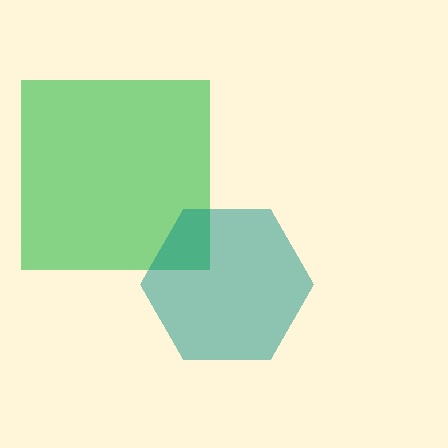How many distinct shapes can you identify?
There are 2 distinct shapes: a green square, a teal hexagon.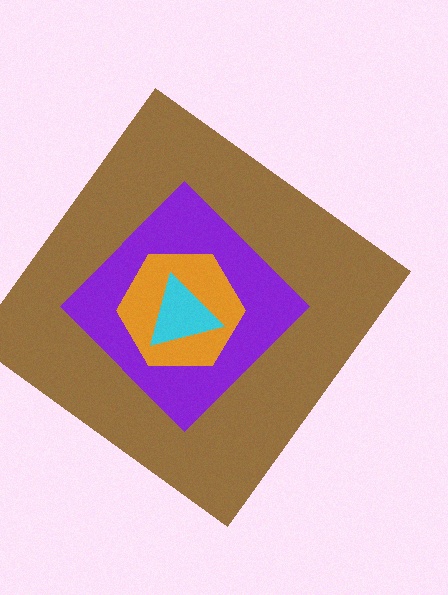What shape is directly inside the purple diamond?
The orange hexagon.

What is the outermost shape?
The brown diamond.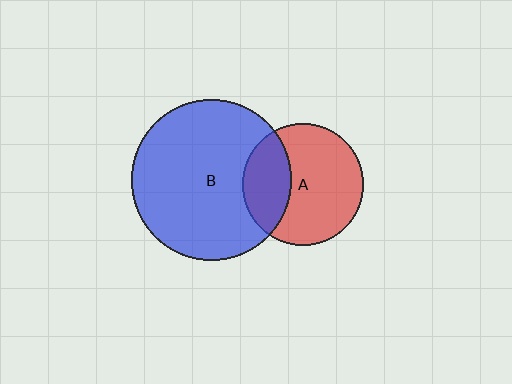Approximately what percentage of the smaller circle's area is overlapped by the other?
Approximately 30%.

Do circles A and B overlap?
Yes.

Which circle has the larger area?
Circle B (blue).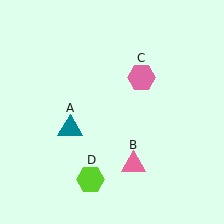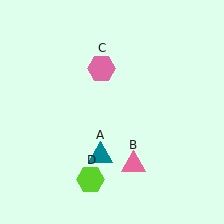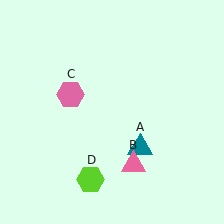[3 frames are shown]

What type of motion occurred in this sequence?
The teal triangle (object A), pink hexagon (object C) rotated counterclockwise around the center of the scene.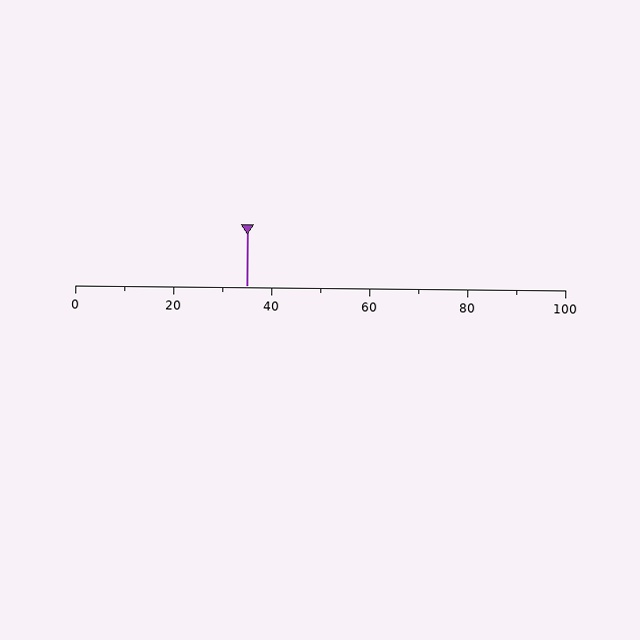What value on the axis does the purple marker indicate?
The marker indicates approximately 35.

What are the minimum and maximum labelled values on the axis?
The axis runs from 0 to 100.